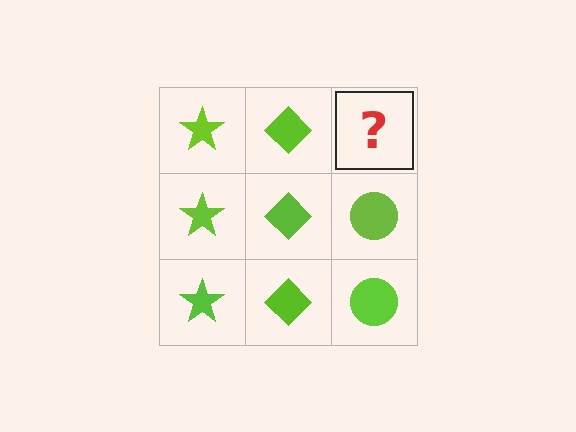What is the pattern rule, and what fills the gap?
The rule is that each column has a consistent shape. The gap should be filled with a lime circle.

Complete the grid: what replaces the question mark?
The question mark should be replaced with a lime circle.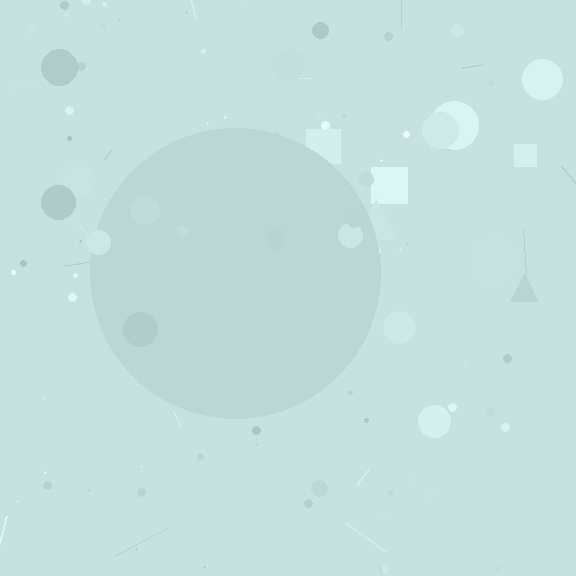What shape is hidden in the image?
A circle is hidden in the image.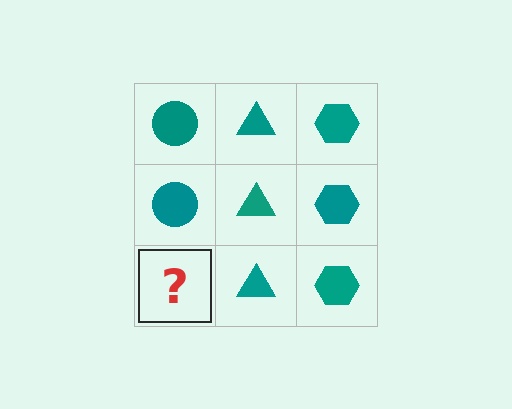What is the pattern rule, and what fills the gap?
The rule is that each column has a consistent shape. The gap should be filled with a teal circle.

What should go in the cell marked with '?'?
The missing cell should contain a teal circle.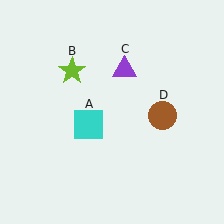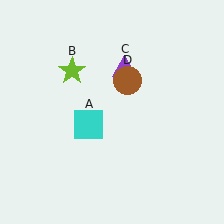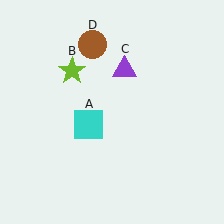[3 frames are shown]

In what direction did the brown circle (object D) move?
The brown circle (object D) moved up and to the left.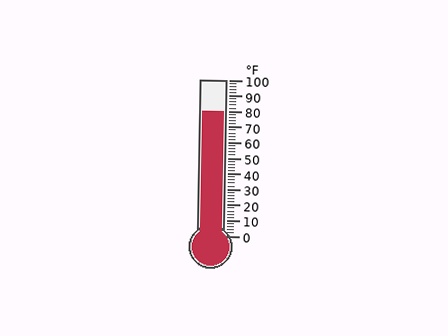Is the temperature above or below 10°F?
The temperature is above 10°F.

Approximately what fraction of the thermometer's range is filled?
The thermometer is filled to approximately 80% of its range.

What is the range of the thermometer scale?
The thermometer scale ranges from 0°F to 100°F.